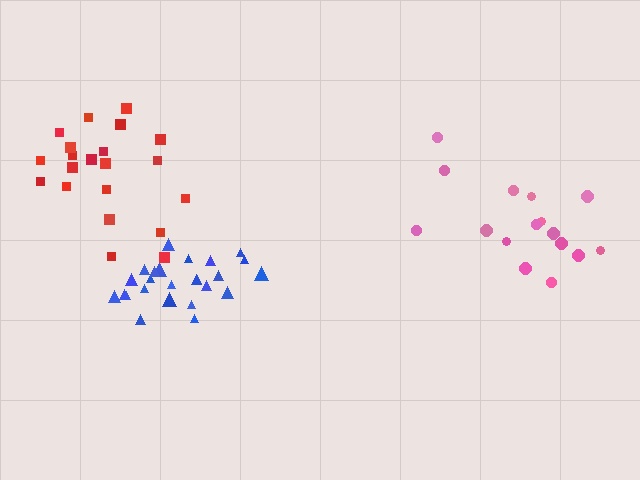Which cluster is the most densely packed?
Blue.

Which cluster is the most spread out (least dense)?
Pink.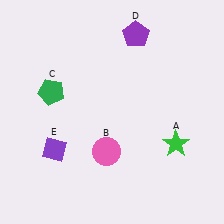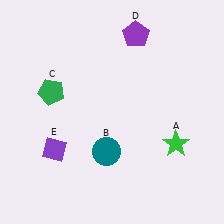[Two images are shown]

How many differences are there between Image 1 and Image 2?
There is 1 difference between the two images.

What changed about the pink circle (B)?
In Image 1, B is pink. In Image 2, it changed to teal.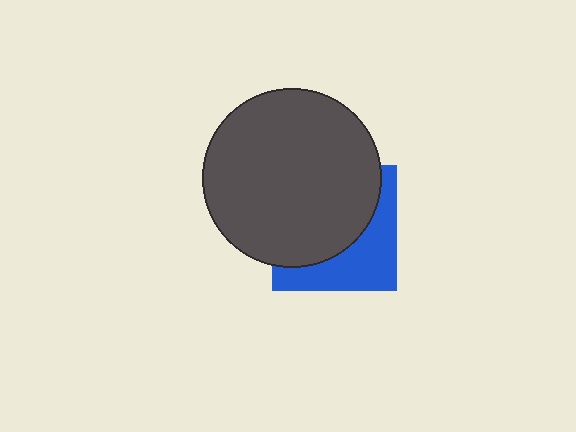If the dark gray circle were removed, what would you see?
You would see the complete blue square.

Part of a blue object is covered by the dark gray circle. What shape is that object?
It is a square.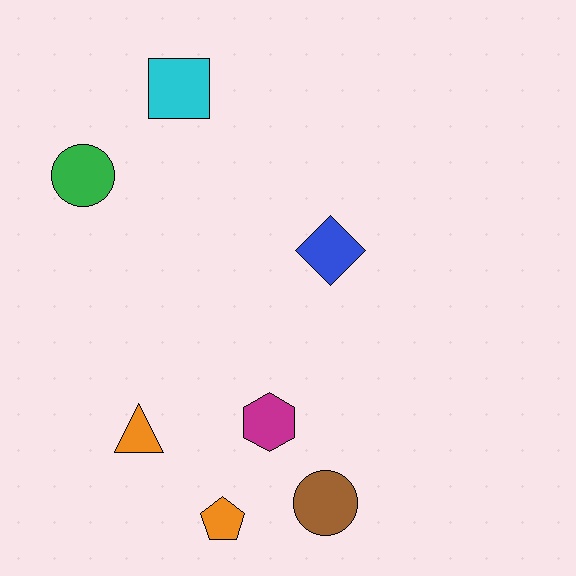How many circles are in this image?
There are 2 circles.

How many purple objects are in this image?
There are no purple objects.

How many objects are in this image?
There are 7 objects.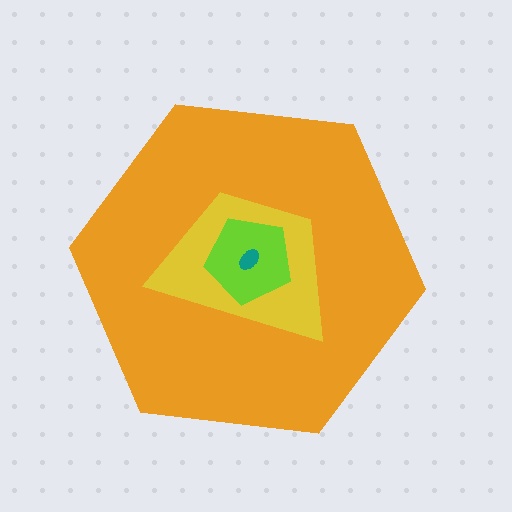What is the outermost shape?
The orange hexagon.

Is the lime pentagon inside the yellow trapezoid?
Yes.